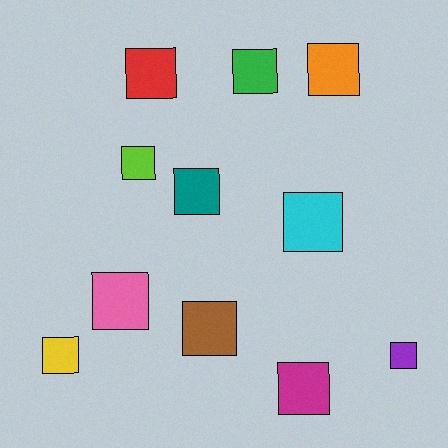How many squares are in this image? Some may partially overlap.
There are 11 squares.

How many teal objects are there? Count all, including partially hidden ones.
There is 1 teal object.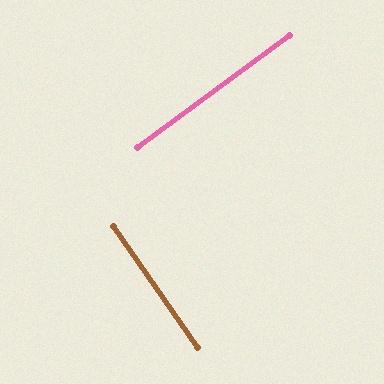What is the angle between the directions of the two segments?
Approximately 89 degrees.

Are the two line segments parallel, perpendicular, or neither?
Perpendicular — they meet at approximately 89°.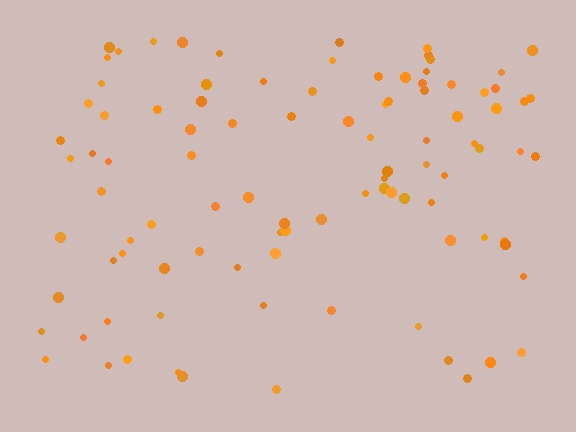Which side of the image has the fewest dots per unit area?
The bottom.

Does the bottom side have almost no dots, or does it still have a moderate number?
Still a moderate number, just noticeably fewer than the top.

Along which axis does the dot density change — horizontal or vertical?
Vertical.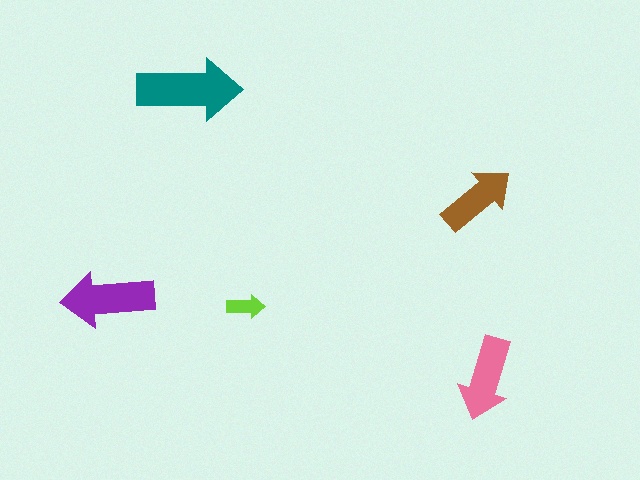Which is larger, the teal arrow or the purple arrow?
The teal one.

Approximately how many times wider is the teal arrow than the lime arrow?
About 2.5 times wider.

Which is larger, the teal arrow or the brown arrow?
The teal one.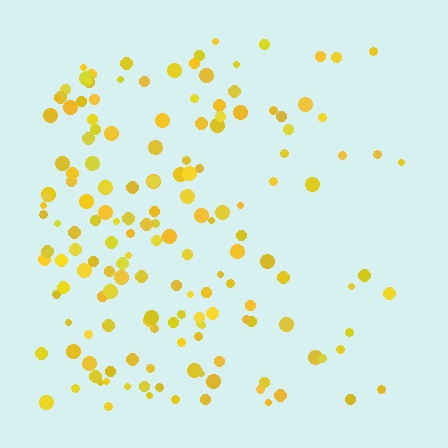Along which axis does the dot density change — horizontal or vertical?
Horizontal.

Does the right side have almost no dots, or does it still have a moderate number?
Still a moderate number, just noticeably fewer than the left.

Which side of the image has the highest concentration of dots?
The left.